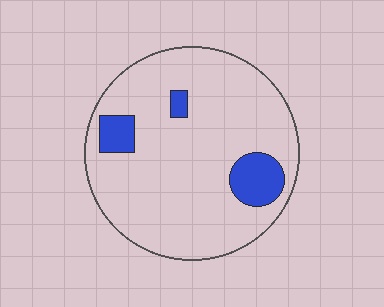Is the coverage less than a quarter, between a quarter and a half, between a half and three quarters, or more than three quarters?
Less than a quarter.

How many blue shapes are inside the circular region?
3.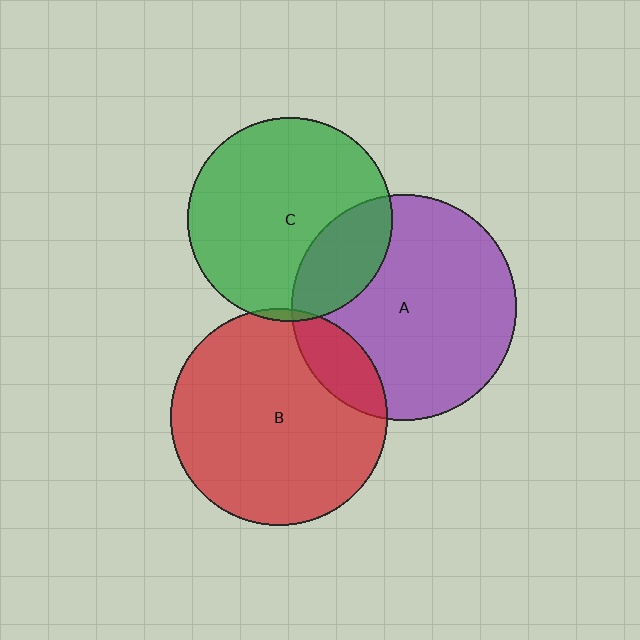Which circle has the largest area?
Circle A (purple).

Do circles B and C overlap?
Yes.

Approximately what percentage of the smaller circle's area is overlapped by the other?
Approximately 5%.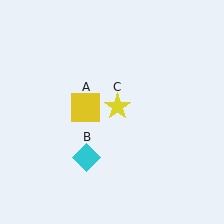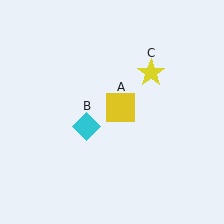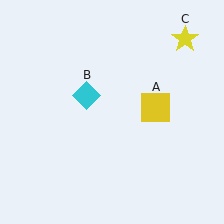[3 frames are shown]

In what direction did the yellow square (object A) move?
The yellow square (object A) moved right.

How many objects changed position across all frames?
3 objects changed position: yellow square (object A), cyan diamond (object B), yellow star (object C).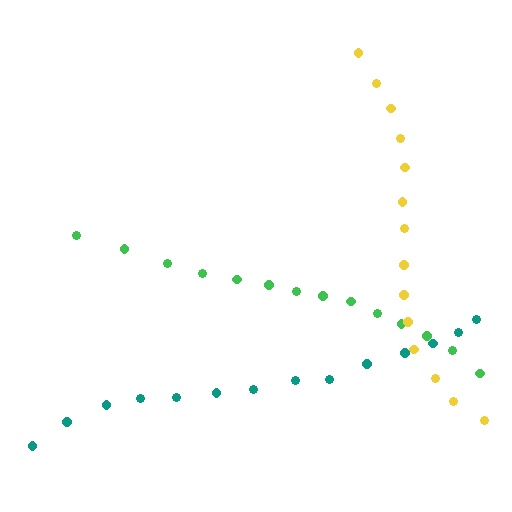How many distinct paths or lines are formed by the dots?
There are 3 distinct paths.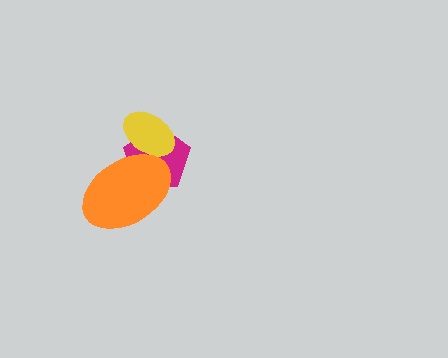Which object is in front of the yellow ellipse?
The orange ellipse is in front of the yellow ellipse.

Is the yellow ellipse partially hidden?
Yes, it is partially covered by another shape.